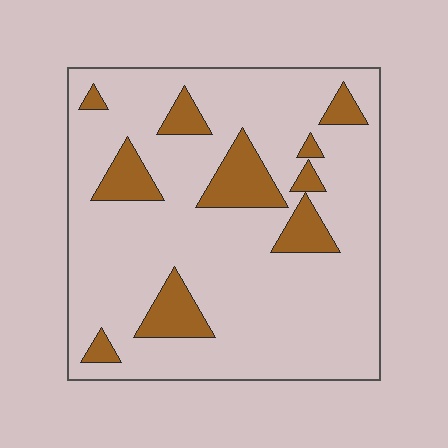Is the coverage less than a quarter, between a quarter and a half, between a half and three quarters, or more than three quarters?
Less than a quarter.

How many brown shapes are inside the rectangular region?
10.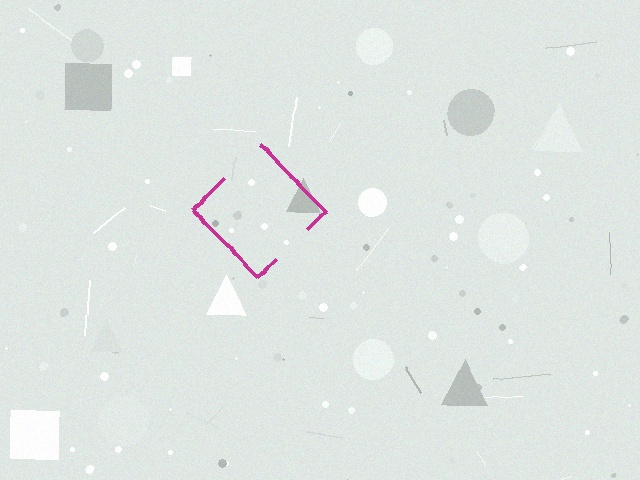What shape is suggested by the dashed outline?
The dashed outline suggests a diamond.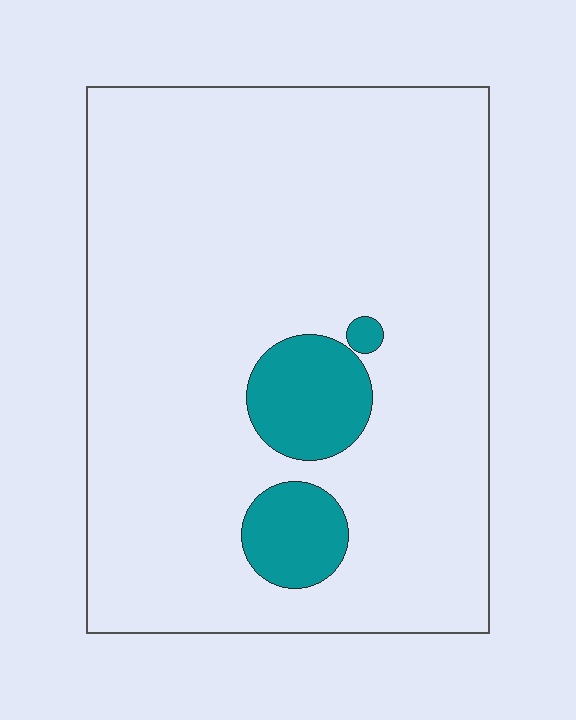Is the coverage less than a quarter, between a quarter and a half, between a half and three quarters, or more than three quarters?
Less than a quarter.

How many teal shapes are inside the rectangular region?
3.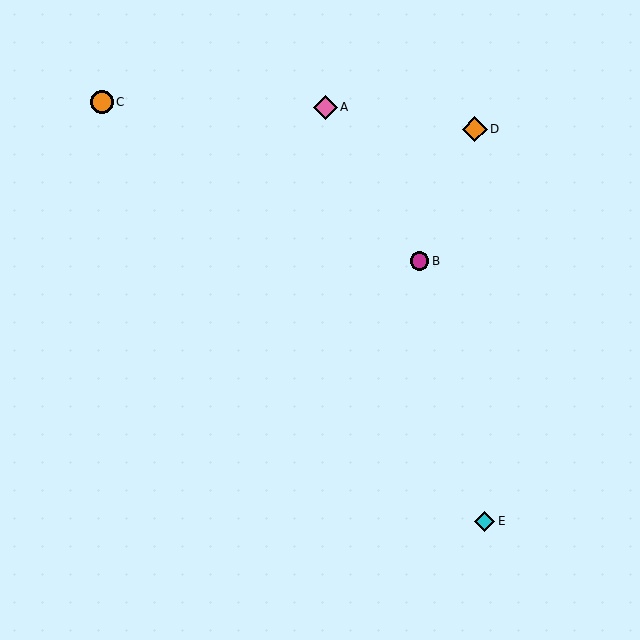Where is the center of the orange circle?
The center of the orange circle is at (102, 102).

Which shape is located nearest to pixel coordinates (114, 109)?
The orange circle (labeled C) at (102, 102) is nearest to that location.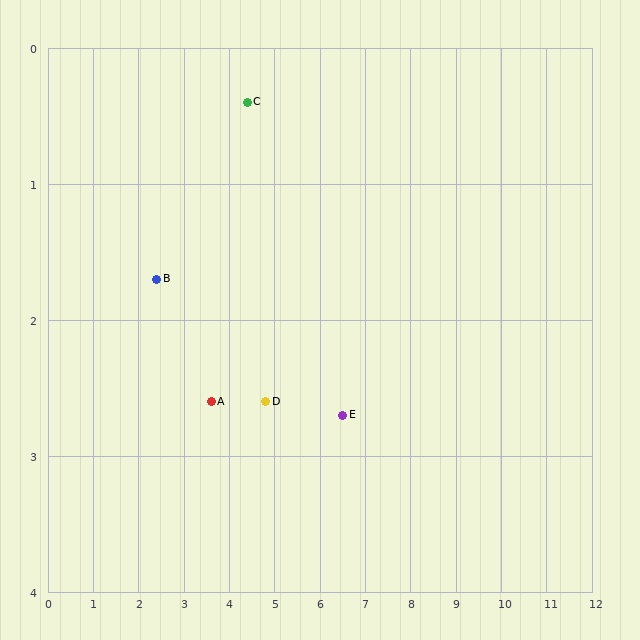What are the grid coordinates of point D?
Point D is at approximately (4.8, 2.6).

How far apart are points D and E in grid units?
Points D and E are about 1.7 grid units apart.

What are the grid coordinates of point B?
Point B is at approximately (2.4, 1.7).